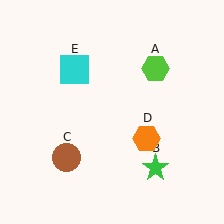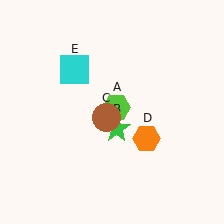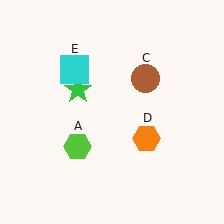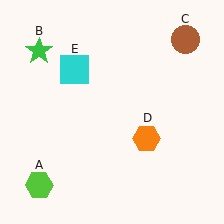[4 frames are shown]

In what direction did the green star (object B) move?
The green star (object B) moved up and to the left.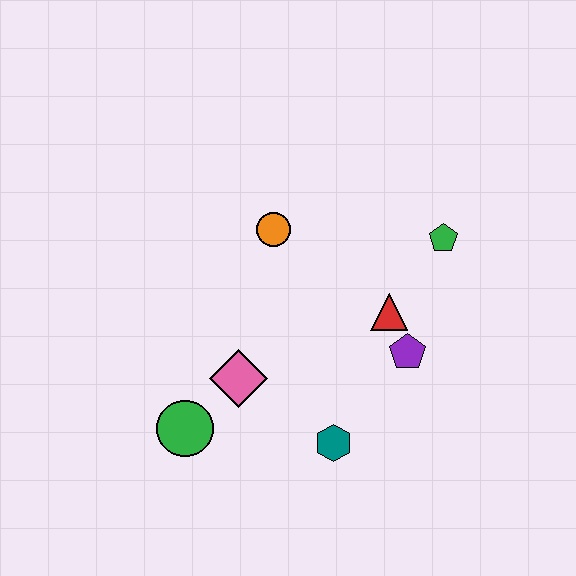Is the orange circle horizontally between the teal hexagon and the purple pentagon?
No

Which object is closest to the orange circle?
The red triangle is closest to the orange circle.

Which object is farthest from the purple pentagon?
The green circle is farthest from the purple pentagon.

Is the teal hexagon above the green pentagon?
No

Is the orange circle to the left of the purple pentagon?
Yes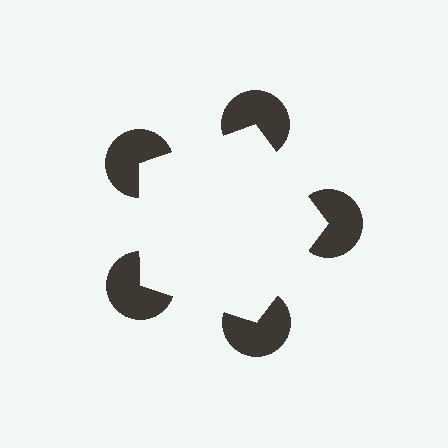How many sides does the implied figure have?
5 sides.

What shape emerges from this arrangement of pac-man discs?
An illusory pentagon — its edges are inferred from the aligned wedge cuts in the pac-man discs, not physically drawn.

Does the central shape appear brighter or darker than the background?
It typically appears slightly brighter than the background, even though no actual brightness change is drawn.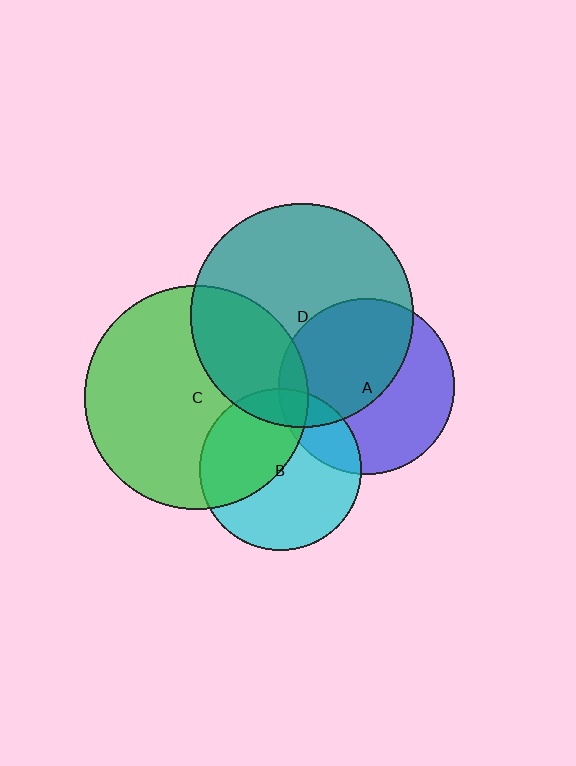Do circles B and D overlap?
Yes.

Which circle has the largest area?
Circle C (green).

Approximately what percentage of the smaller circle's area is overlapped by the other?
Approximately 15%.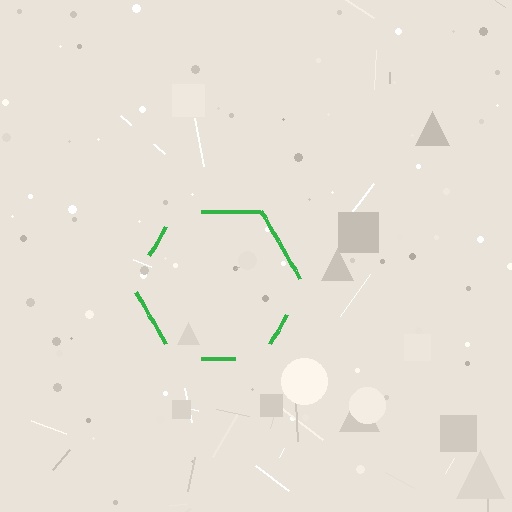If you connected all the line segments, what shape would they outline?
They would outline a hexagon.